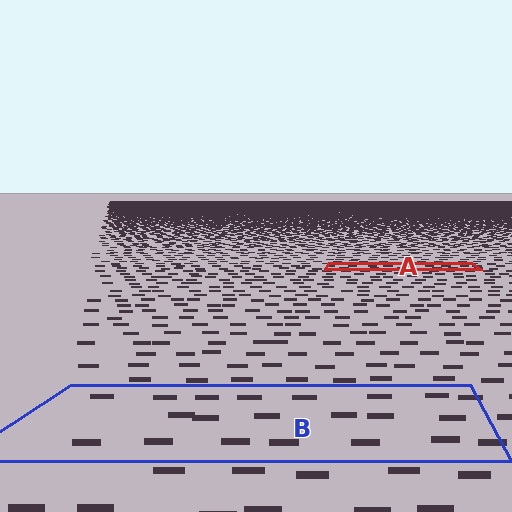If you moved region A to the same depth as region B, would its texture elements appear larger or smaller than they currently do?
They would appear larger. At a closer depth, the same texture elements are projected at a bigger on-screen size.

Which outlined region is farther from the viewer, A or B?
Region A is farther from the viewer — the texture elements inside it appear smaller and more densely packed.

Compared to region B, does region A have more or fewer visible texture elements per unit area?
Region A has more texture elements per unit area — they are packed more densely because it is farther away.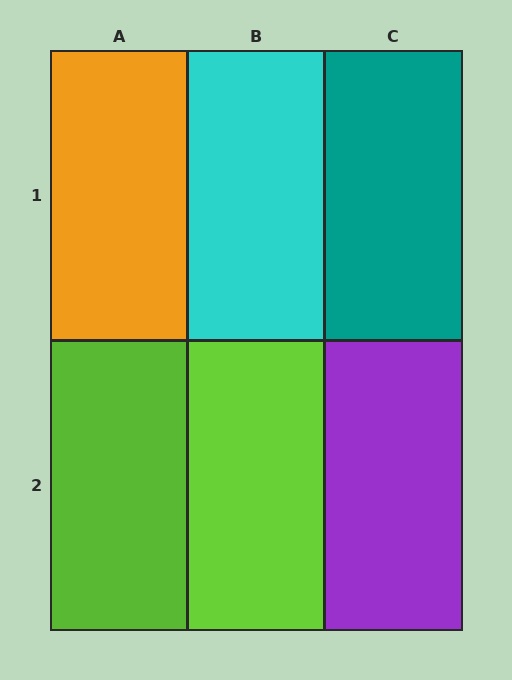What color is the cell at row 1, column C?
Teal.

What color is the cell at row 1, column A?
Orange.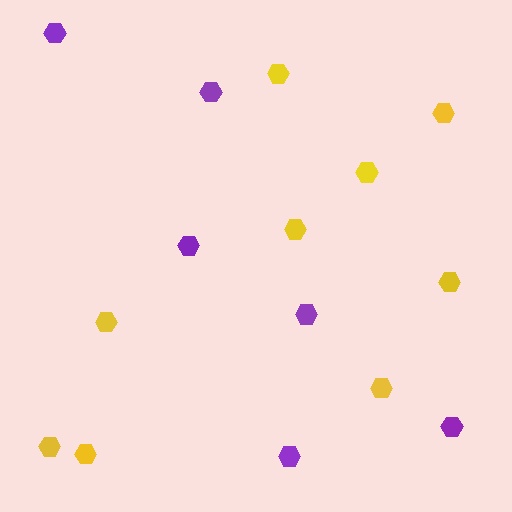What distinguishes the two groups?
There are 2 groups: one group of yellow hexagons (9) and one group of purple hexagons (6).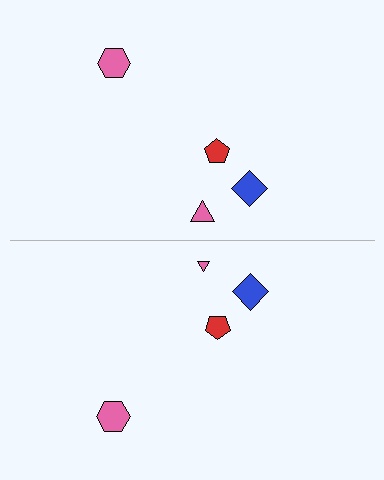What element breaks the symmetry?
The pink triangle on the bottom side has a different size than its mirror counterpart.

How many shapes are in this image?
There are 8 shapes in this image.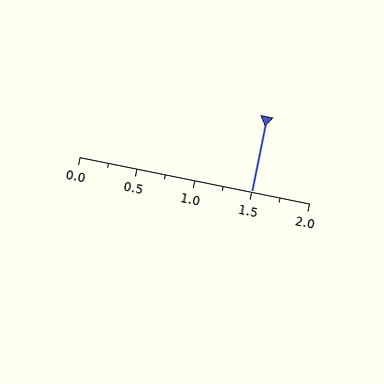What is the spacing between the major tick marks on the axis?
The major ticks are spaced 0.5 apart.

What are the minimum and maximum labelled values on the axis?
The axis runs from 0.0 to 2.0.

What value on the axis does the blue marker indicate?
The marker indicates approximately 1.5.